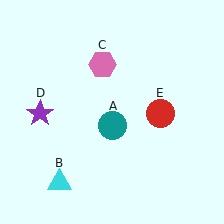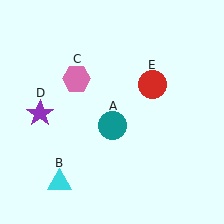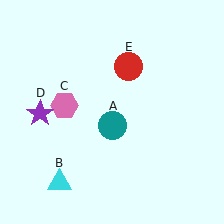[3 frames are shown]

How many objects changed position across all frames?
2 objects changed position: pink hexagon (object C), red circle (object E).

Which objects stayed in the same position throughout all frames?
Teal circle (object A) and cyan triangle (object B) and purple star (object D) remained stationary.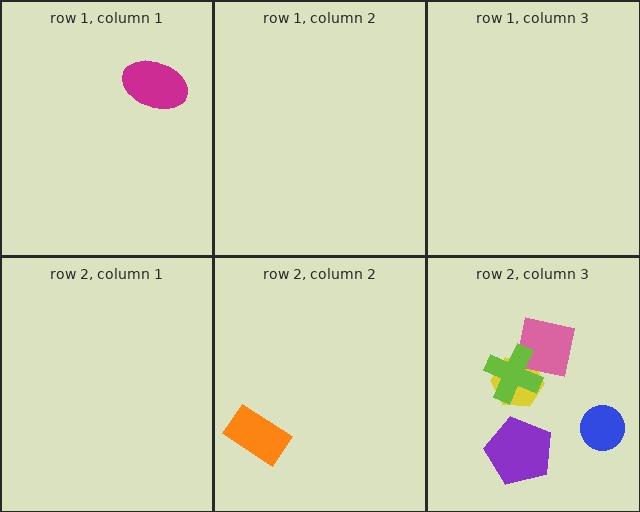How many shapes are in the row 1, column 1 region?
1.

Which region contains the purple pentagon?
The row 2, column 3 region.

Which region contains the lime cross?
The row 2, column 3 region.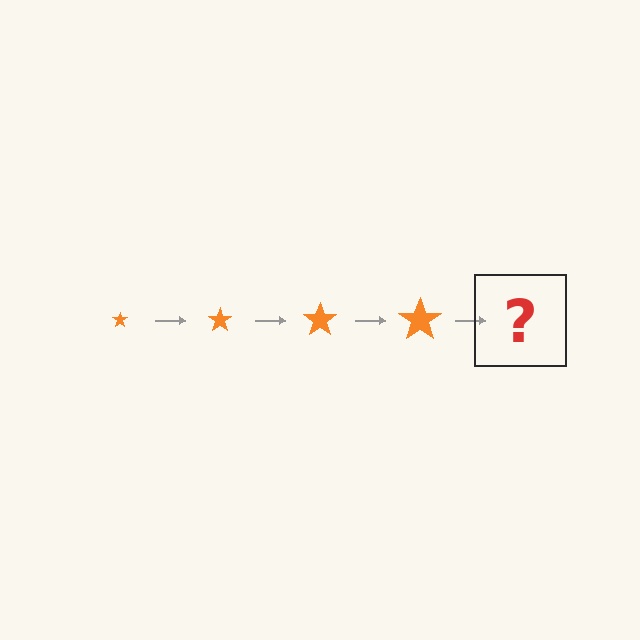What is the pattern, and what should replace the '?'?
The pattern is that the star gets progressively larger each step. The '?' should be an orange star, larger than the previous one.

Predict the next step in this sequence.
The next step is an orange star, larger than the previous one.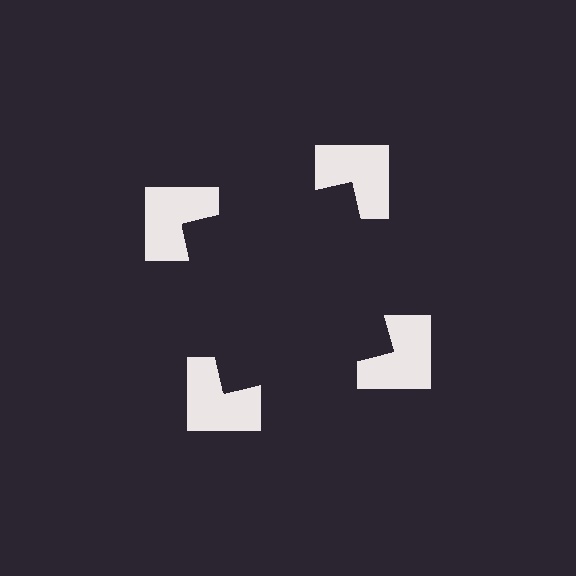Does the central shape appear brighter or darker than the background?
It typically appears slightly darker than the background, even though no actual brightness change is drawn.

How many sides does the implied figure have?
4 sides.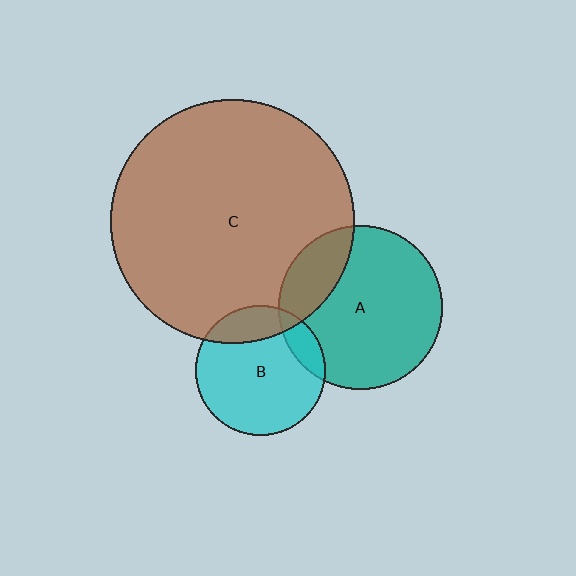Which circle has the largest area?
Circle C (brown).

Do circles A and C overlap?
Yes.